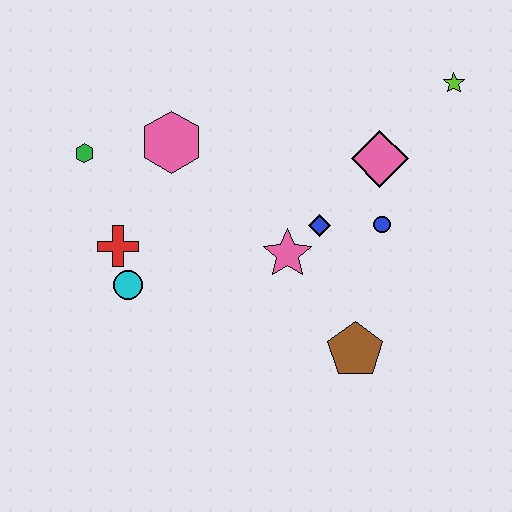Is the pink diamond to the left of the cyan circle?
No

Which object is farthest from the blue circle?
The green hexagon is farthest from the blue circle.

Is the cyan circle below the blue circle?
Yes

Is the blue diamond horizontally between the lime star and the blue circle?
No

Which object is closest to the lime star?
The pink diamond is closest to the lime star.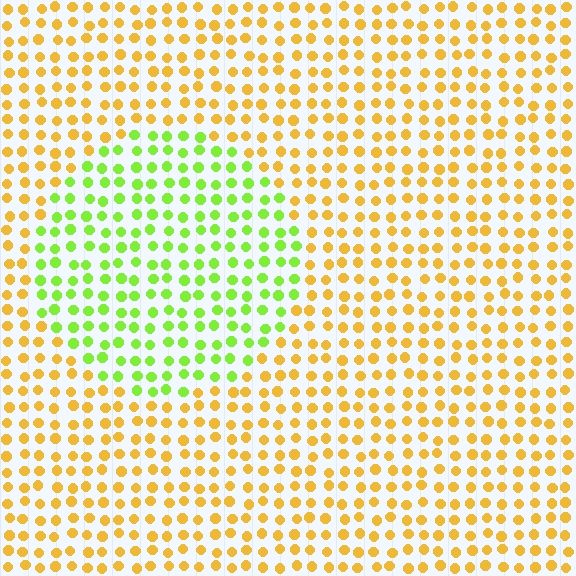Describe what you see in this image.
The image is filled with small yellow elements in a uniform arrangement. A circle-shaped region is visible where the elements are tinted to a slightly different hue, forming a subtle color boundary.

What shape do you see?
I see a circle.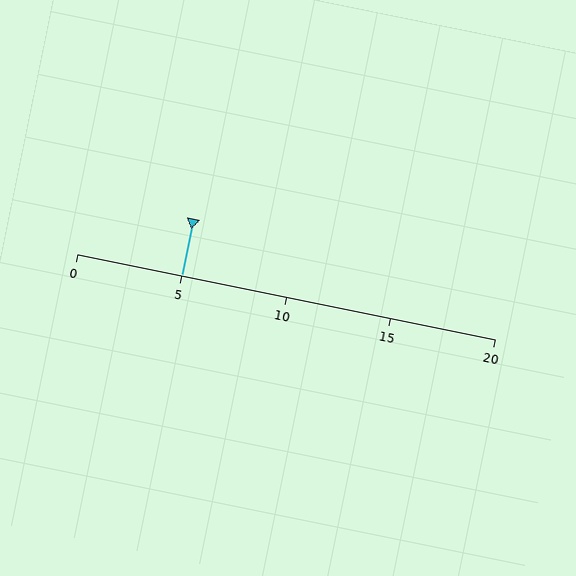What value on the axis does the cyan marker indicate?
The marker indicates approximately 5.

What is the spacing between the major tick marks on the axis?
The major ticks are spaced 5 apart.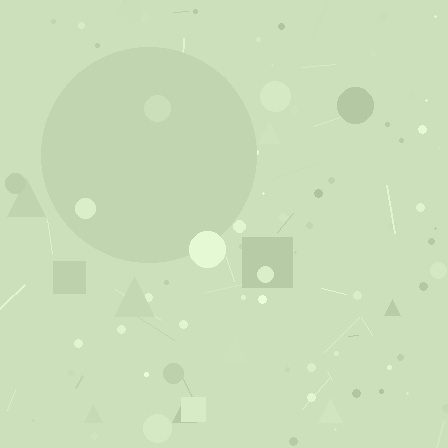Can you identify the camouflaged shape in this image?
The camouflaged shape is a circle.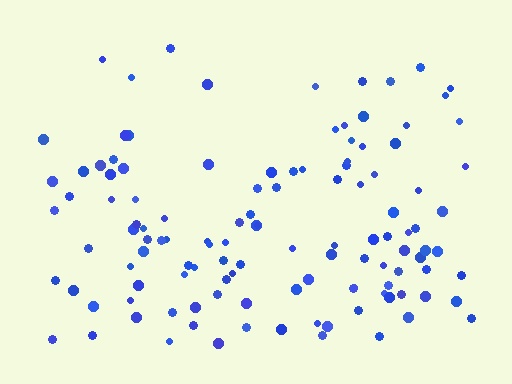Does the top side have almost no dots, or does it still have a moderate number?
Still a moderate number, just noticeably fewer than the bottom.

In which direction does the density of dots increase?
From top to bottom, with the bottom side densest.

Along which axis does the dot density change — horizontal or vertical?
Vertical.